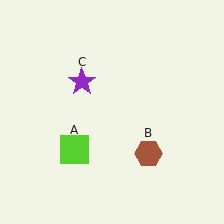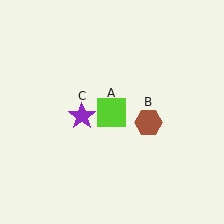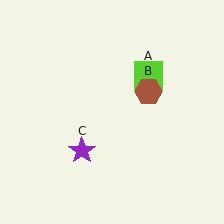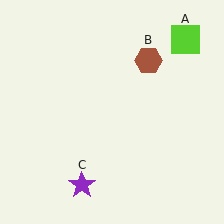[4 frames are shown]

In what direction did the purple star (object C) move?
The purple star (object C) moved down.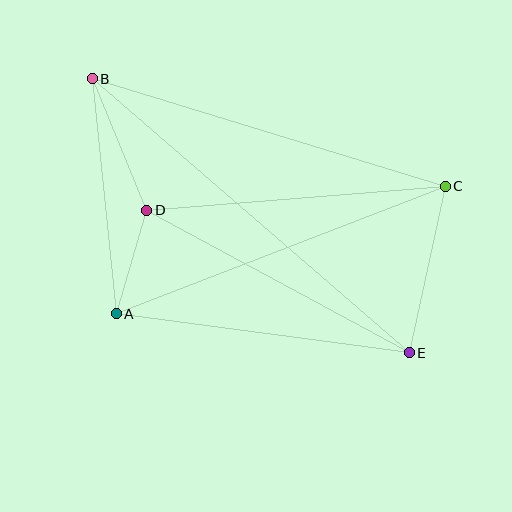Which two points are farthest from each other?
Points B and E are farthest from each other.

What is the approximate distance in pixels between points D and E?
The distance between D and E is approximately 298 pixels.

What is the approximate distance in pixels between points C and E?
The distance between C and E is approximately 170 pixels.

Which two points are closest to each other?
Points A and D are closest to each other.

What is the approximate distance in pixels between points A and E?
The distance between A and E is approximately 295 pixels.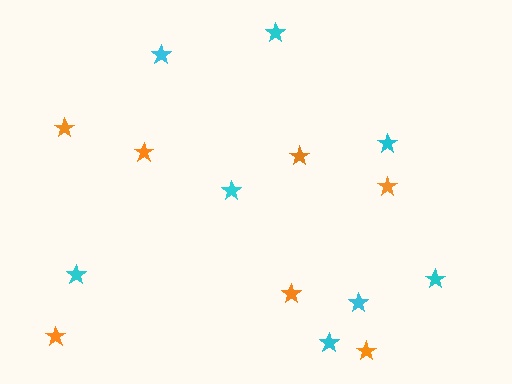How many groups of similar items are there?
There are 2 groups: one group of orange stars (7) and one group of cyan stars (8).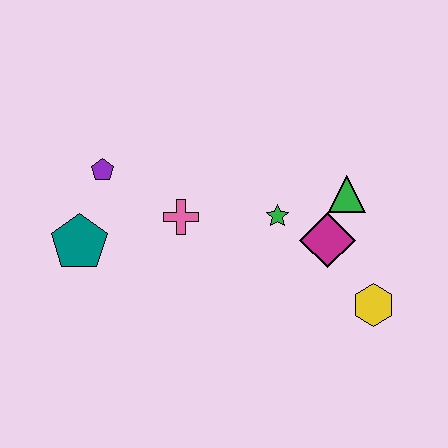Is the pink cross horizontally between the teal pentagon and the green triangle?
Yes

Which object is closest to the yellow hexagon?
The magenta diamond is closest to the yellow hexagon.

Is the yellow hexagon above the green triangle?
No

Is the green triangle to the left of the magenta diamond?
No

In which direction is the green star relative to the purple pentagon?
The green star is to the right of the purple pentagon.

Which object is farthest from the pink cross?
The yellow hexagon is farthest from the pink cross.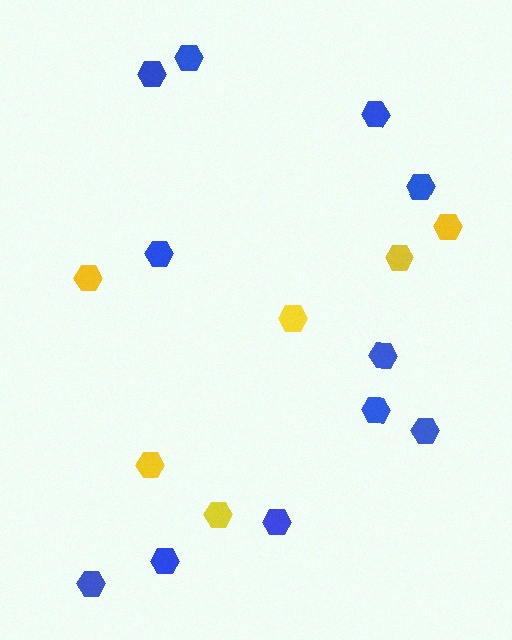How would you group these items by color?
There are 2 groups: one group of yellow hexagons (6) and one group of blue hexagons (11).